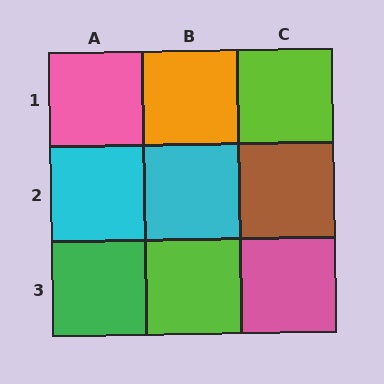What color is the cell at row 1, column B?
Orange.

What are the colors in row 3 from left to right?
Green, lime, pink.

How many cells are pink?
2 cells are pink.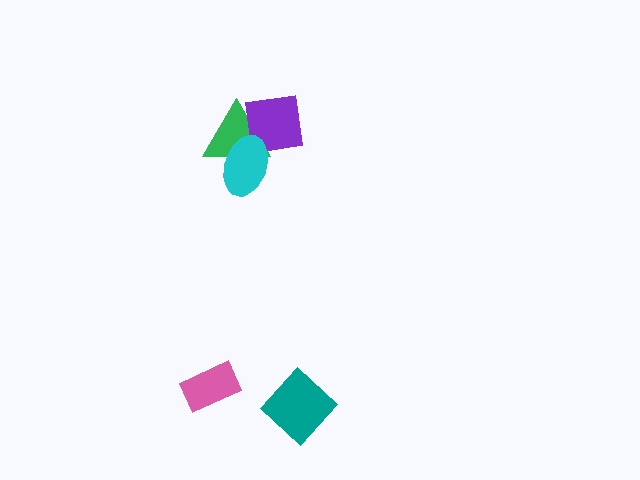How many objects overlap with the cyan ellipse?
2 objects overlap with the cyan ellipse.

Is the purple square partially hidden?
Yes, it is partially covered by another shape.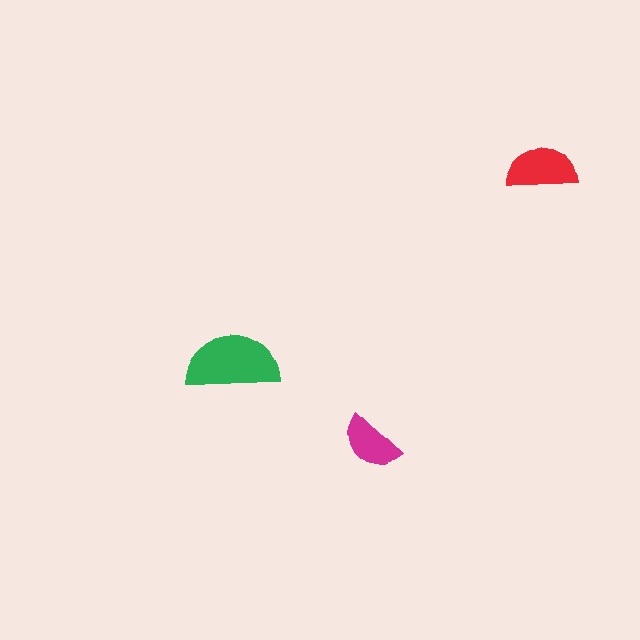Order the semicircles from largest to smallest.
the green one, the red one, the magenta one.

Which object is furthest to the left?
The green semicircle is leftmost.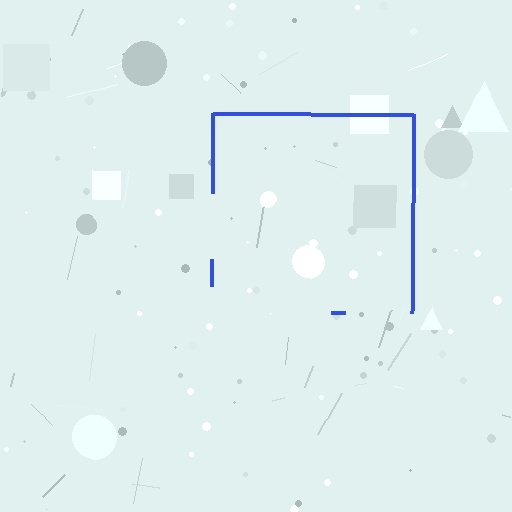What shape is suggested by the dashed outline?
The dashed outline suggests a square.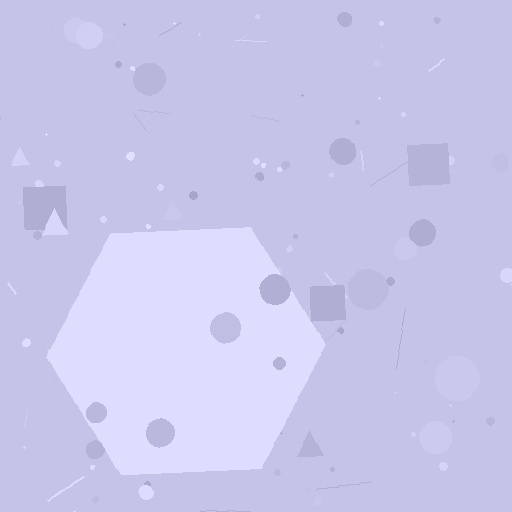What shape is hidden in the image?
A hexagon is hidden in the image.